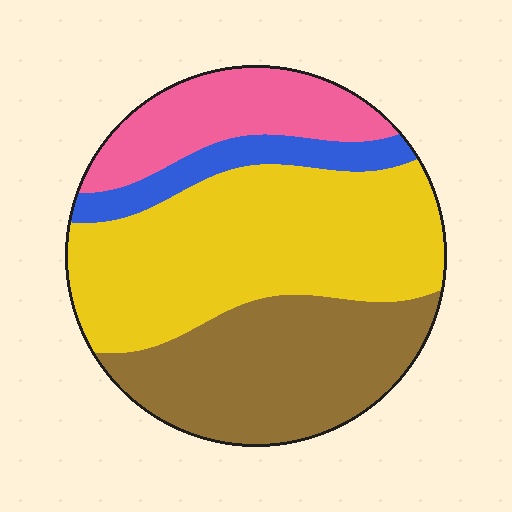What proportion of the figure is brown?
Brown covers about 30% of the figure.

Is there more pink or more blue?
Pink.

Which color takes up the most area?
Yellow, at roughly 45%.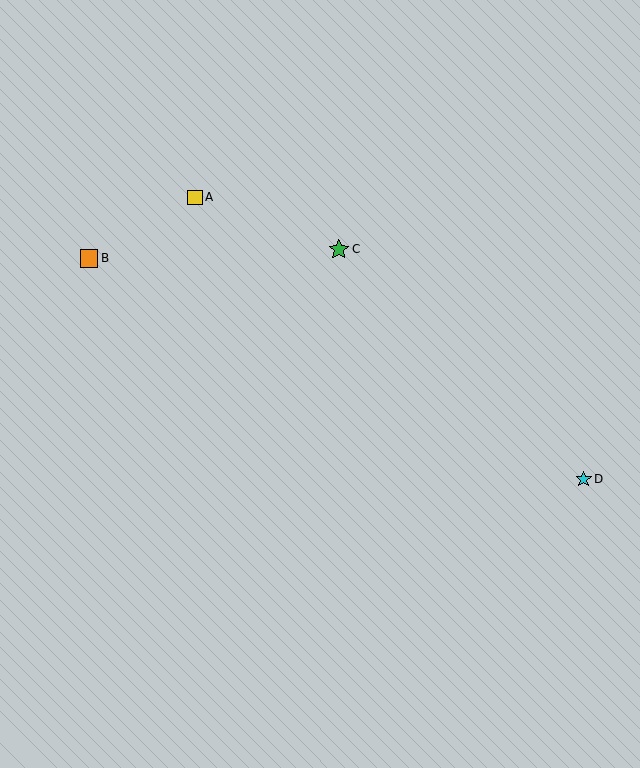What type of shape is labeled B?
Shape B is an orange square.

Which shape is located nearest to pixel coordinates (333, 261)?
The green star (labeled C) at (339, 249) is nearest to that location.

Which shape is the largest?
The green star (labeled C) is the largest.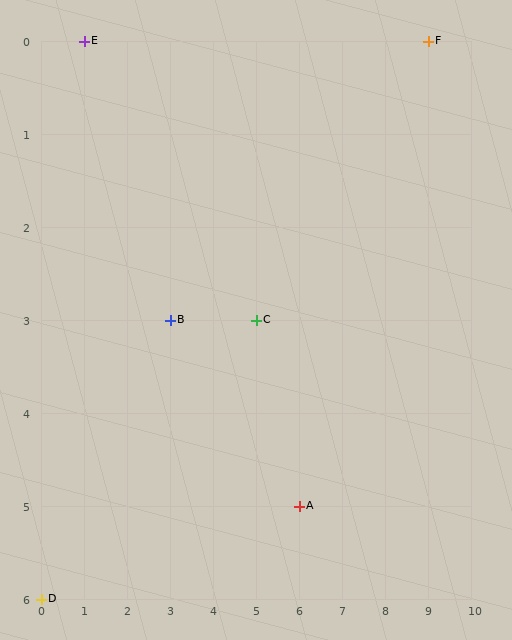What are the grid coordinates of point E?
Point E is at grid coordinates (1, 0).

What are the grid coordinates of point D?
Point D is at grid coordinates (0, 6).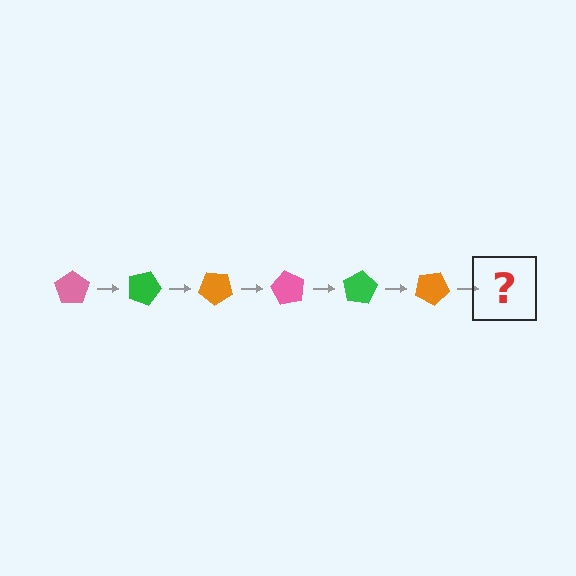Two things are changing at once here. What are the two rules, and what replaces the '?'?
The two rules are that it rotates 20 degrees each step and the color cycles through pink, green, and orange. The '?' should be a pink pentagon, rotated 120 degrees from the start.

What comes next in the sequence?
The next element should be a pink pentagon, rotated 120 degrees from the start.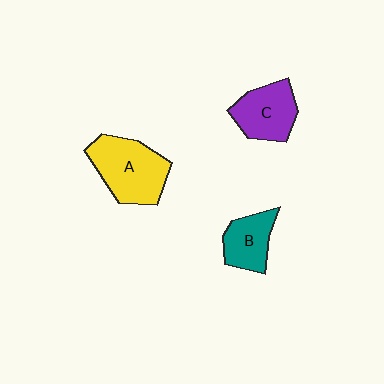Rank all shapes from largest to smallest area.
From largest to smallest: A (yellow), C (purple), B (teal).